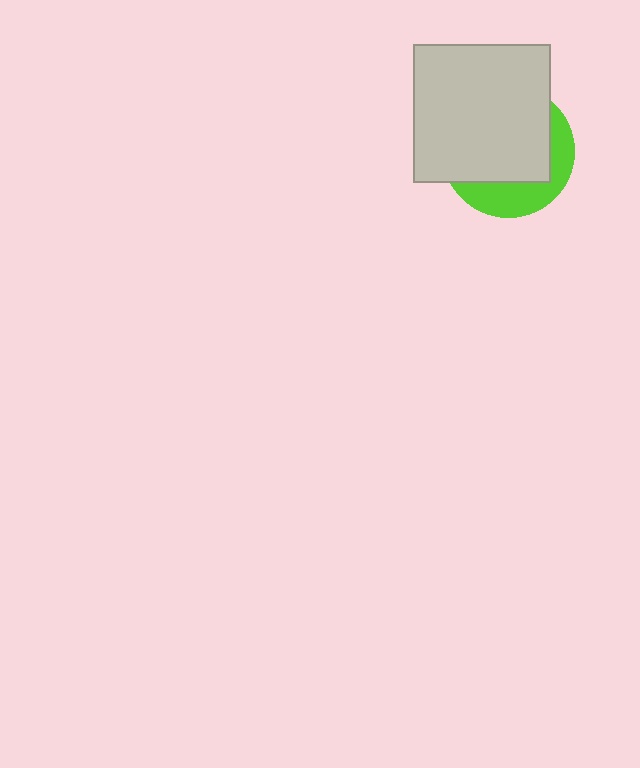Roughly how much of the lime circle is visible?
A small part of it is visible (roughly 31%).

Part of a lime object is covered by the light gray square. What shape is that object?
It is a circle.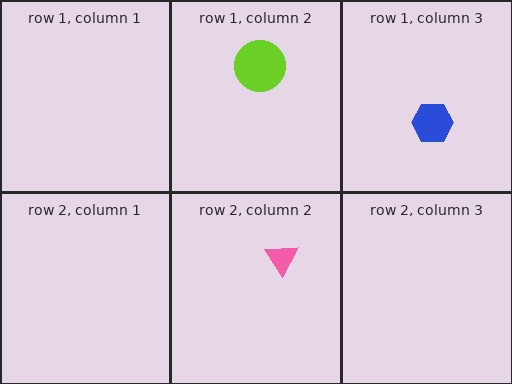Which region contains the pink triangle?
The row 2, column 2 region.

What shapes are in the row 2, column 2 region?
The pink triangle.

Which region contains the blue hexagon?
The row 1, column 3 region.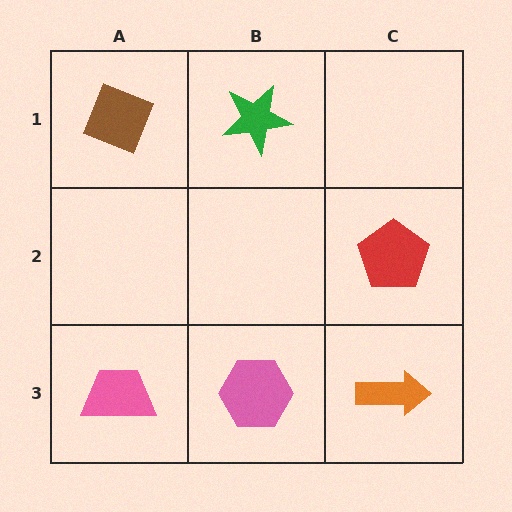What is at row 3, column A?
A pink trapezoid.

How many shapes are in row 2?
1 shape.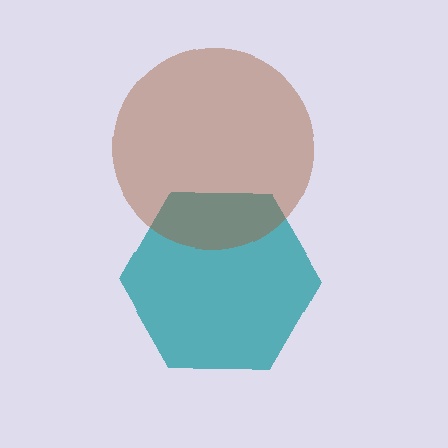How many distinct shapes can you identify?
There are 2 distinct shapes: a teal hexagon, a brown circle.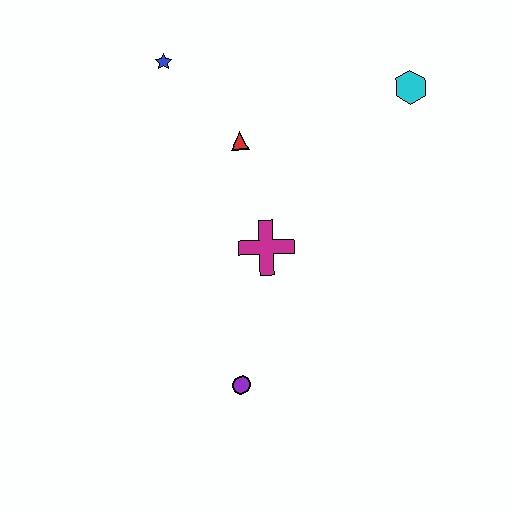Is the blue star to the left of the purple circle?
Yes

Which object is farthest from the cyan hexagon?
The purple circle is farthest from the cyan hexagon.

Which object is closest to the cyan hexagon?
The red triangle is closest to the cyan hexagon.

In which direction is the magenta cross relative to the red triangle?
The magenta cross is below the red triangle.